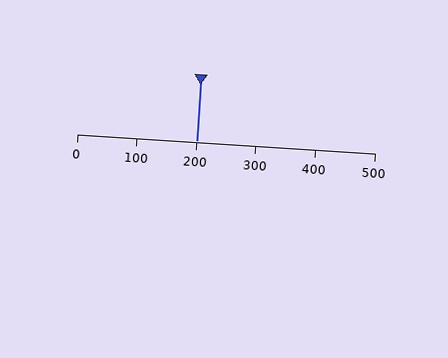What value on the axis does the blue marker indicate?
The marker indicates approximately 200.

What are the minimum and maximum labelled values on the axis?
The axis runs from 0 to 500.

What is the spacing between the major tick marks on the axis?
The major ticks are spaced 100 apart.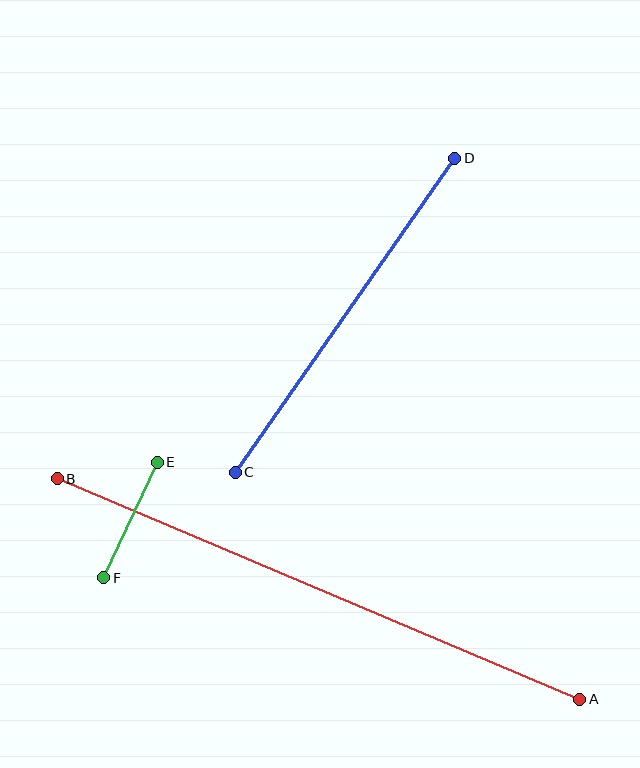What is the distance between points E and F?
The distance is approximately 127 pixels.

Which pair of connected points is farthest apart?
Points A and B are farthest apart.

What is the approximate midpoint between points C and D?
The midpoint is at approximately (345, 315) pixels.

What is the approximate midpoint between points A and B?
The midpoint is at approximately (318, 589) pixels.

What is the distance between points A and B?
The distance is approximately 567 pixels.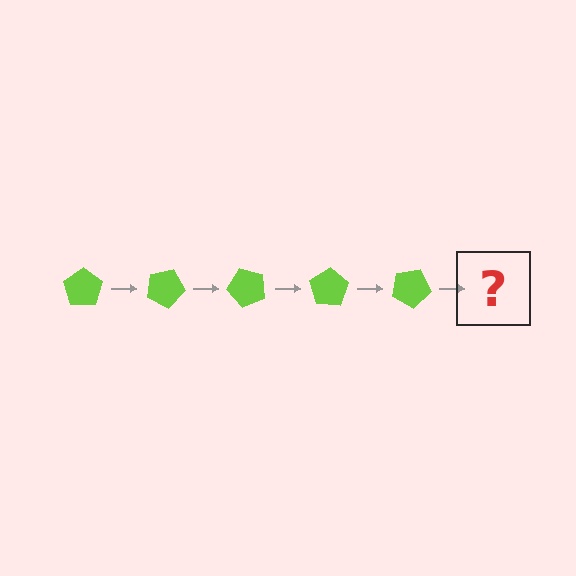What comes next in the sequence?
The next element should be a lime pentagon rotated 125 degrees.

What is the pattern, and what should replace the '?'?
The pattern is that the pentagon rotates 25 degrees each step. The '?' should be a lime pentagon rotated 125 degrees.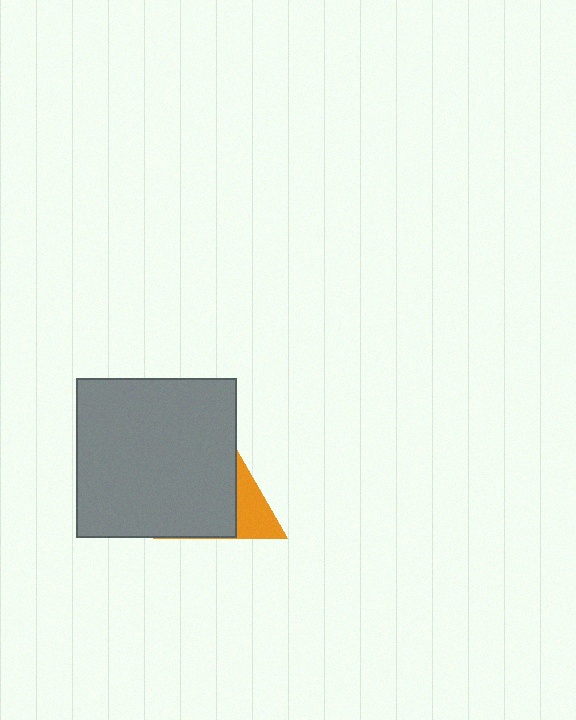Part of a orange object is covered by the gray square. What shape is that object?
It is a triangle.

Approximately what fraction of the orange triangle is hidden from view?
Roughly 70% of the orange triangle is hidden behind the gray square.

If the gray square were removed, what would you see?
You would see the complete orange triangle.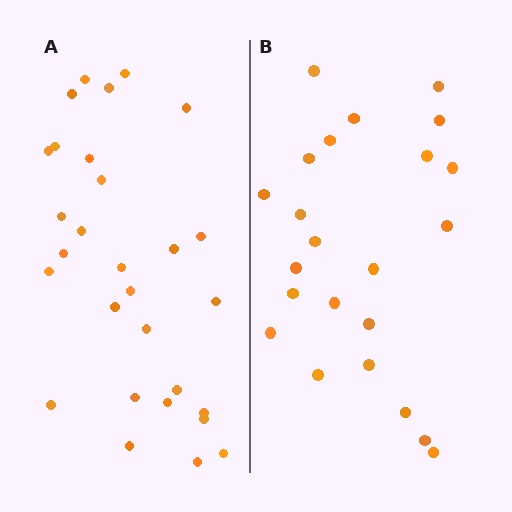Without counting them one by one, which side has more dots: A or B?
Region A (the left region) has more dots.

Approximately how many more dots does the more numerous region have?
Region A has about 6 more dots than region B.